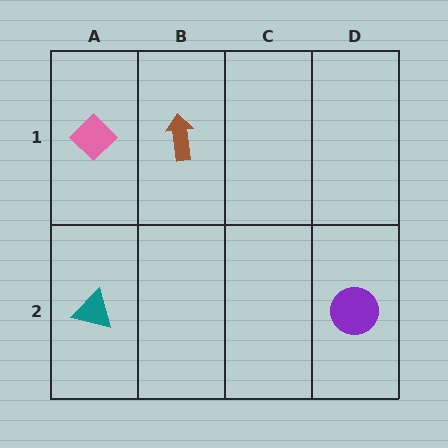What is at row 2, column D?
A purple circle.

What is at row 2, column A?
A teal triangle.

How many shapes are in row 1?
2 shapes.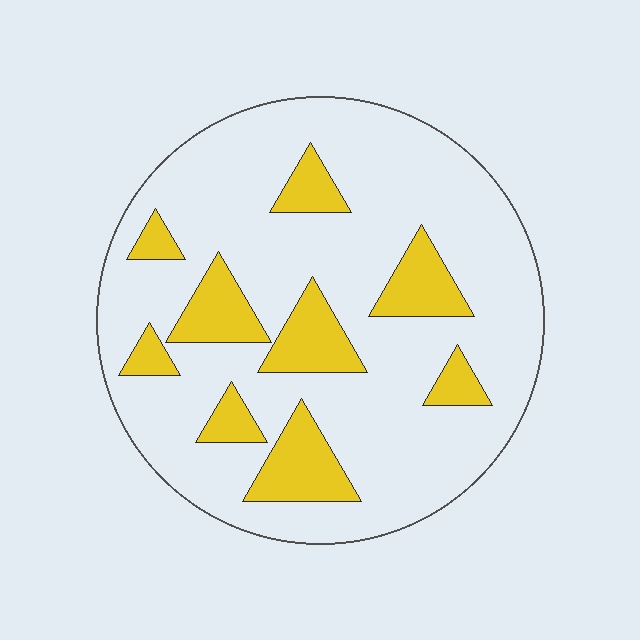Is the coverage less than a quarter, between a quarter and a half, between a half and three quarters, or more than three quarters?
Less than a quarter.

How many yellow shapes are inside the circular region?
9.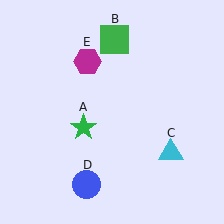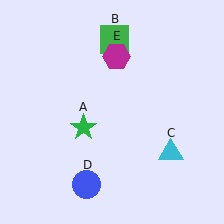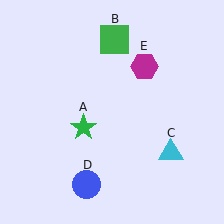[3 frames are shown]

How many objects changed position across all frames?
1 object changed position: magenta hexagon (object E).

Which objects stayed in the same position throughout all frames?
Green star (object A) and green square (object B) and cyan triangle (object C) and blue circle (object D) remained stationary.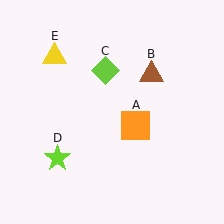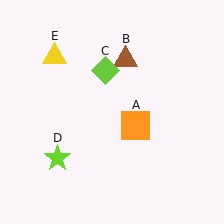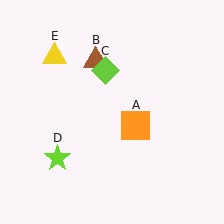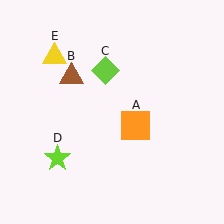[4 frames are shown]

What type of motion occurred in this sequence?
The brown triangle (object B) rotated counterclockwise around the center of the scene.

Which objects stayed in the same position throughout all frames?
Orange square (object A) and lime diamond (object C) and lime star (object D) and yellow triangle (object E) remained stationary.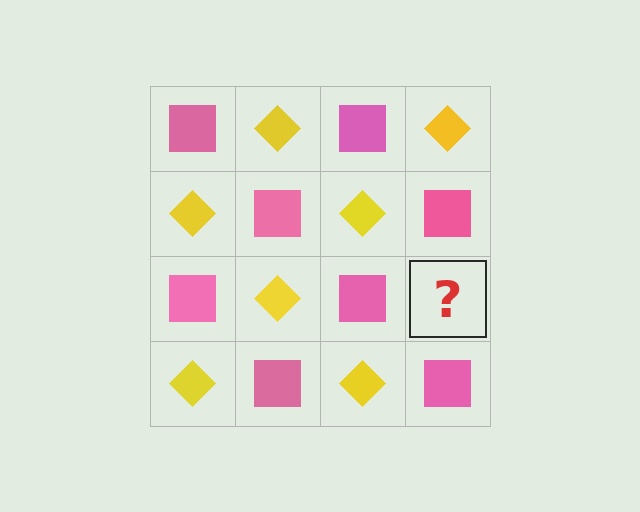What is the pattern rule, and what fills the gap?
The rule is that it alternates pink square and yellow diamond in a checkerboard pattern. The gap should be filled with a yellow diamond.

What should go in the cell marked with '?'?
The missing cell should contain a yellow diamond.